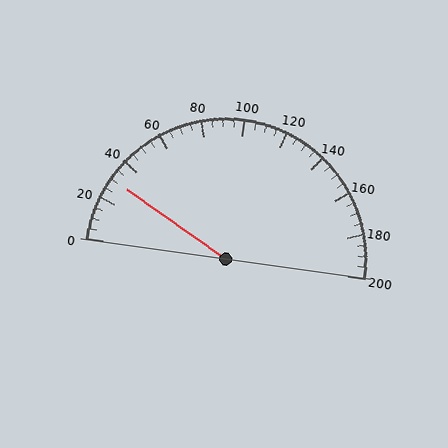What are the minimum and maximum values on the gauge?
The gauge ranges from 0 to 200.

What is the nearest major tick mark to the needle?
The nearest major tick mark is 40.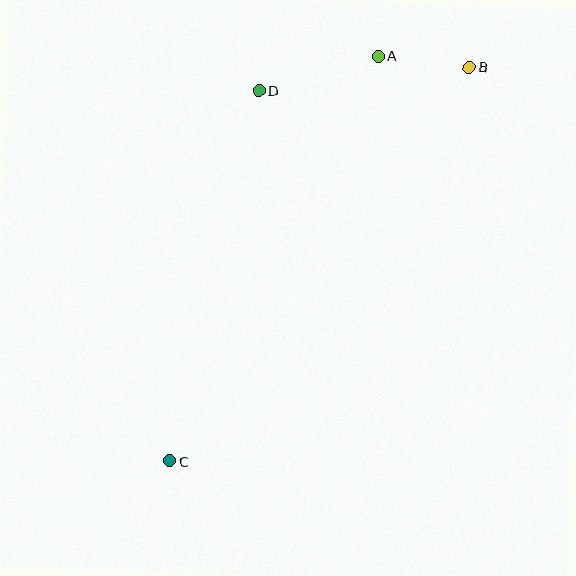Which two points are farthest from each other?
Points B and C are farthest from each other.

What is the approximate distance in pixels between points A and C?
The distance between A and C is approximately 455 pixels.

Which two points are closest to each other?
Points A and B are closest to each other.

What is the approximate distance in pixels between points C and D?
The distance between C and D is approximately 381 pixels.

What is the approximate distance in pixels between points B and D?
The distance between B and D is approximately 212 pixels.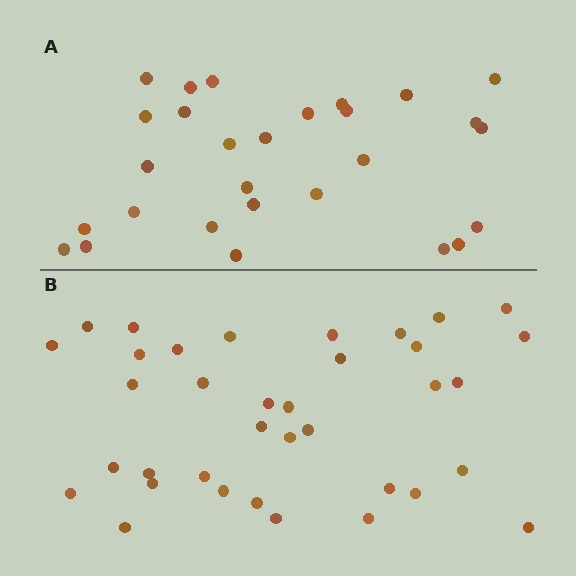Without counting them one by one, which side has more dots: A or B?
Region B (the bottom region) has more dots.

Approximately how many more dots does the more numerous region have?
Region B has roughly 8 or so more dots than region A.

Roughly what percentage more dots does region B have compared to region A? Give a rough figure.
About 30% more.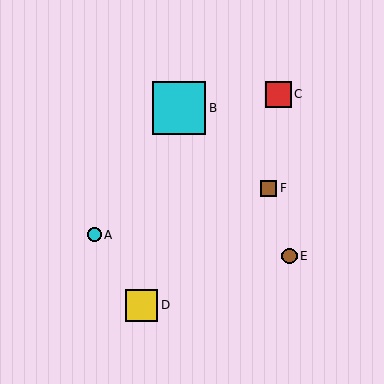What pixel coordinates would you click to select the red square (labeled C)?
Click at (278, 94) to select the red square C.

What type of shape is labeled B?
Shape B is a cyan square.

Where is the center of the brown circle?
The center of the brown circle is at (289, 256).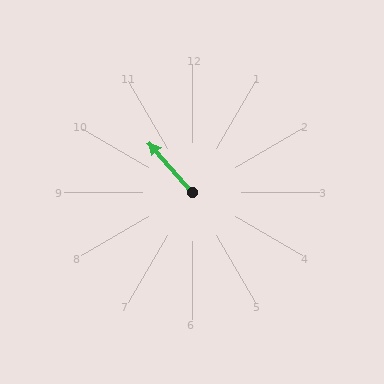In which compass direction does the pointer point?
Northwest.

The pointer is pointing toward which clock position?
Roughly 11 o'clock.